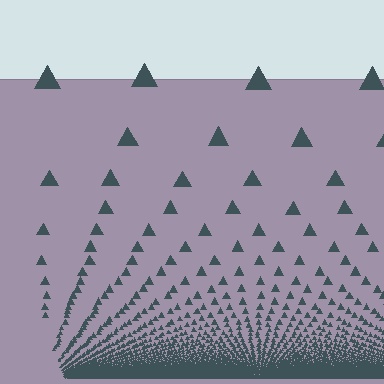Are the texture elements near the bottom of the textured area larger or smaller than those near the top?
Smaller. The gradient is inverted — elements near the bottom are smaller and denser.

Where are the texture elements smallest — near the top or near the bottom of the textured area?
Near the bottom.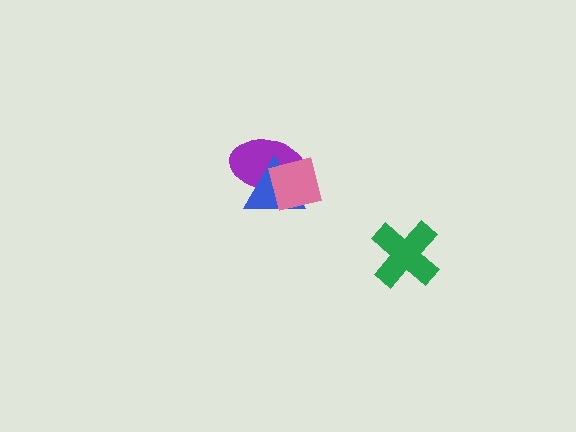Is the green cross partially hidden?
No, no other shape covers it.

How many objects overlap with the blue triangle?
2 objects overlap with the blue triangle.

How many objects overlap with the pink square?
2 objects overlap with the pink square.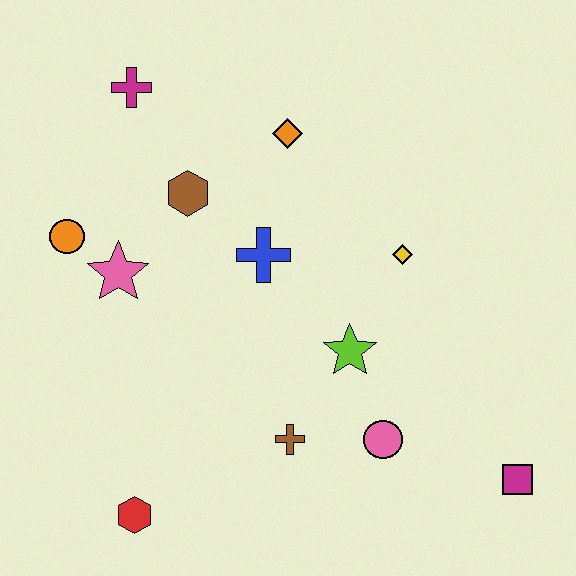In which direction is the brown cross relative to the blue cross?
The brown cross is below the blue cross.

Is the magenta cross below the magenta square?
No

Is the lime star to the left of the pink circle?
Yes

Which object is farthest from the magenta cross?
The magenta square is farthest from the magenta cross.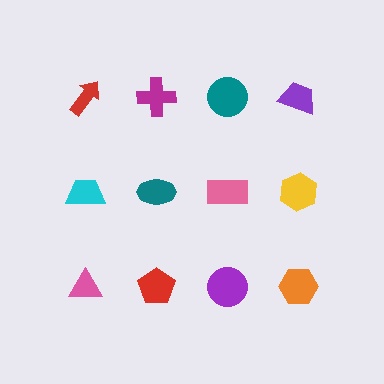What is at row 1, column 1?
A red arrow.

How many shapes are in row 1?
4 shapes.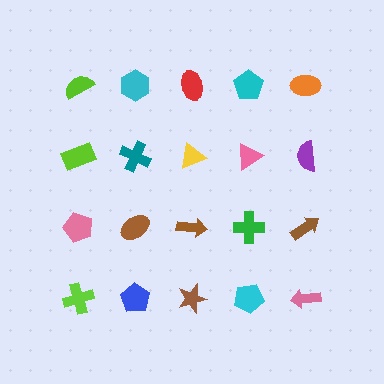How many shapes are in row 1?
5 shapes.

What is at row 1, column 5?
An orange ellipse.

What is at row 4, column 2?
A blue pentagon.